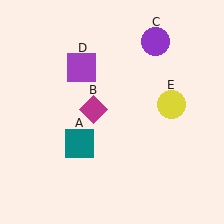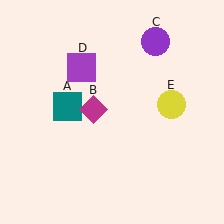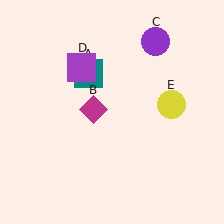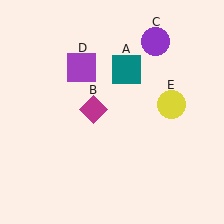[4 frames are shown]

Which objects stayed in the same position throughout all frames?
Magenta diamond (object B) and purple circle (object C) and purple square (object D) and yellow circle (object E) remained stationary.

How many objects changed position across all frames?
1 object changed position: teal square (object A).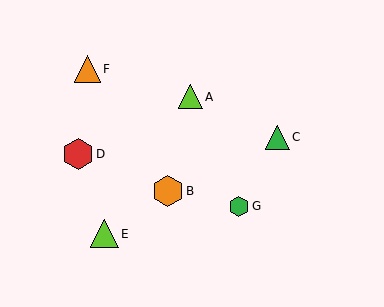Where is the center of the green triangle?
The center of the green triangle is at (277, 137).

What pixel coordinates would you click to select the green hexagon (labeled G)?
Click at (239, 206) to select the green hexagon G.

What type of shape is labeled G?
Shape G is a green hexagon.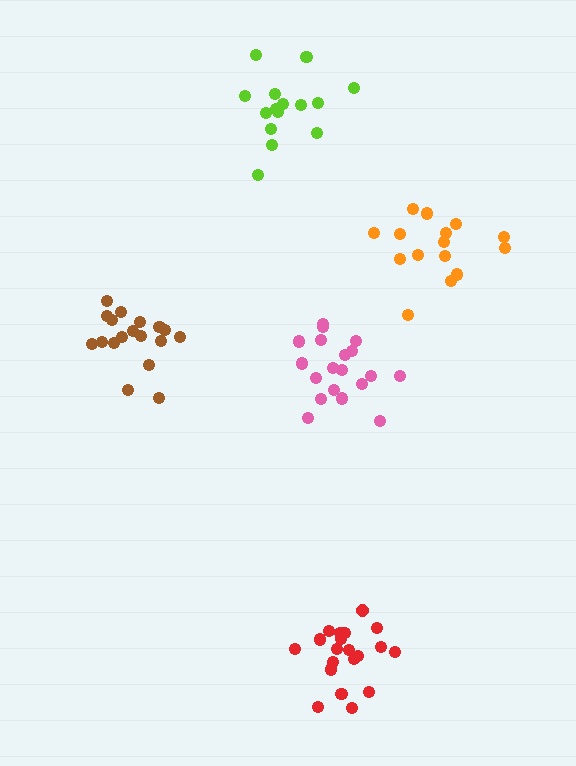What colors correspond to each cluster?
The clusters are colored: lime, pink, brown, red, orange.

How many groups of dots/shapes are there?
There are 5 groups.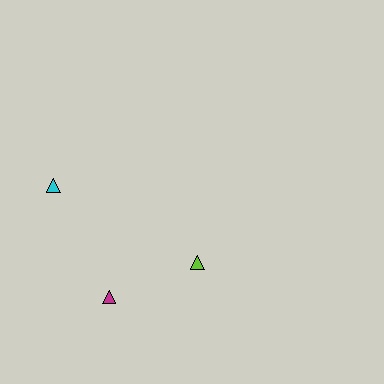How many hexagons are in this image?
There are no hexagons.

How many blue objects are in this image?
There are no blue objects.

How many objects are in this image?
There are 3 objects.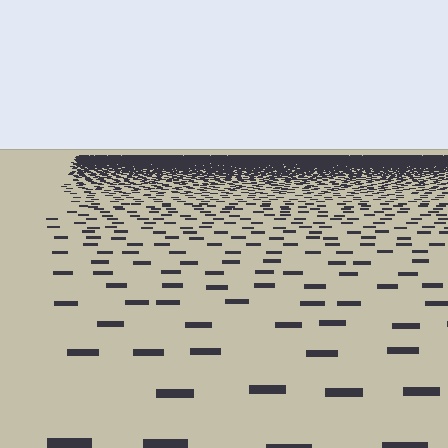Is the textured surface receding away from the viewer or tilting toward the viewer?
The surface is receding away from the viewer. Texture elements get smaller and denser toward the top.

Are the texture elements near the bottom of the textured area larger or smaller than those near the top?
Larger. Near the bottom, elements are closer to the viewer and appear at a bigger on-screen size.